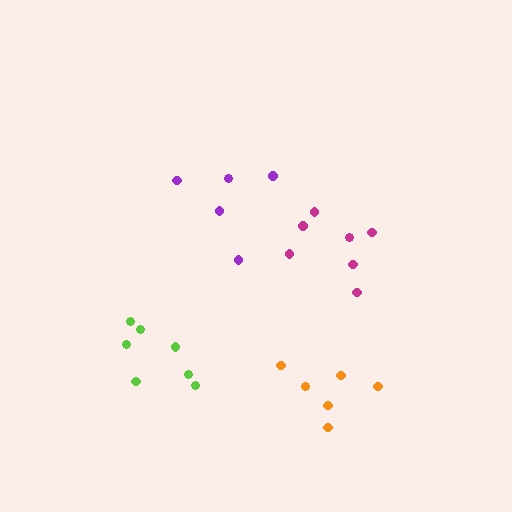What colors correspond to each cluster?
The clusters are colored: magenta, purple, orange, lime.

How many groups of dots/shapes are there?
There are 4 groups.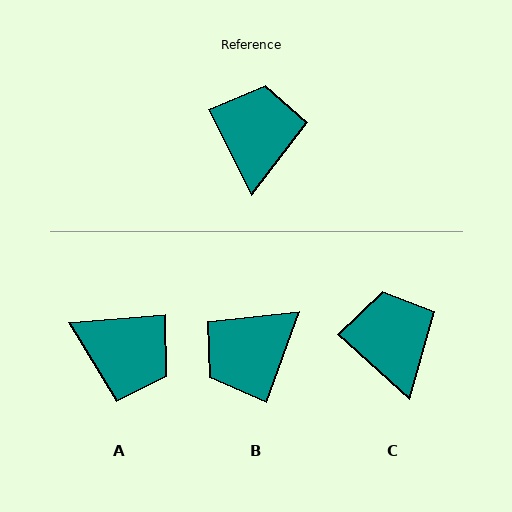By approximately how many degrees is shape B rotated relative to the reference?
Approximately 134 degrees counter-clockwise.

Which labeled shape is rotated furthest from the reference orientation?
B, about 134 degrees away.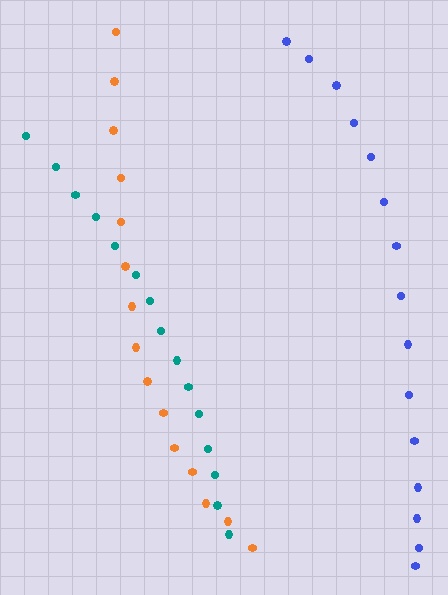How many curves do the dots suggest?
There are 3 distinct paths.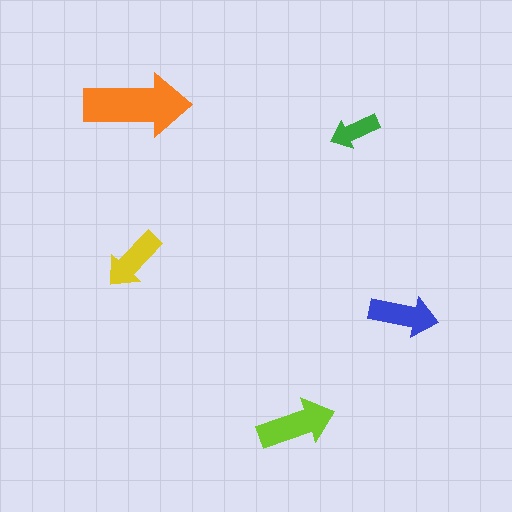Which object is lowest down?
The lime arrow is bottommost.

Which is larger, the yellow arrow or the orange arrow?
The orange one.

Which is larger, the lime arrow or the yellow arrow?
The lime one.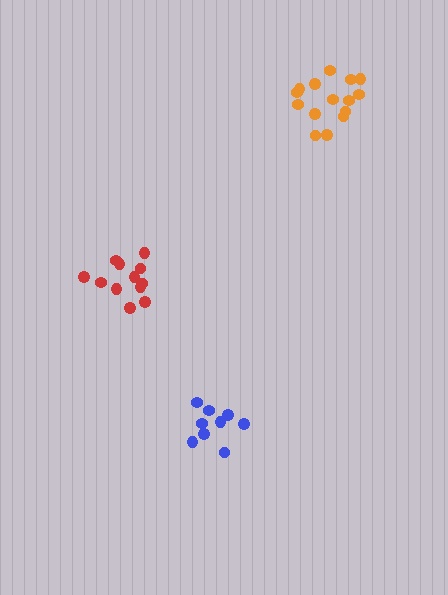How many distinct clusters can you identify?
There are 3 distinct clusters.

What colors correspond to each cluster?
The clusters are colored: red, orange, blue.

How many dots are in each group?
Group 1: 12 dots, Group 2: 15 dots, Group 3: 9 dots (36 total).